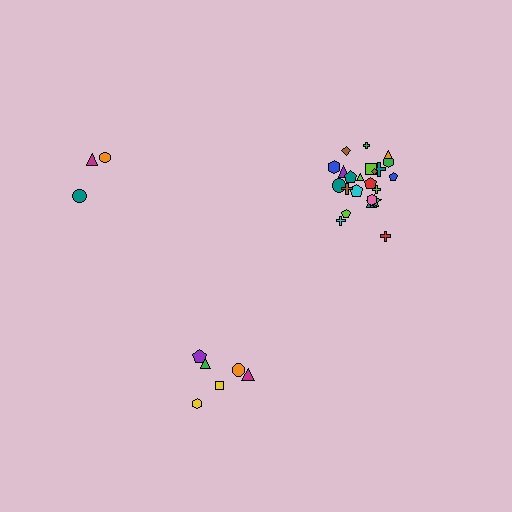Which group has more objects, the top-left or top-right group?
The top-right group.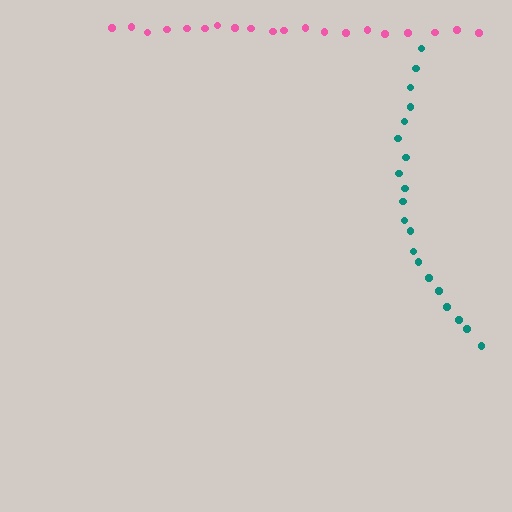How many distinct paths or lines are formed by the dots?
There are 2 distinct paths.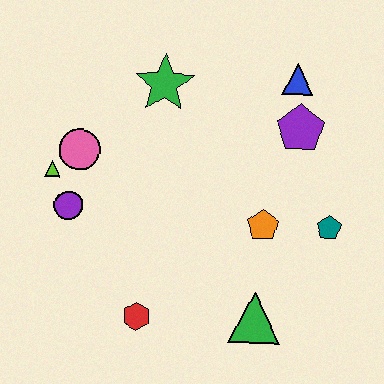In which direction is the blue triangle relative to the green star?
The blue triangle is to the right of the green star.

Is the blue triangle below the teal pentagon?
No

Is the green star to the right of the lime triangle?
Yes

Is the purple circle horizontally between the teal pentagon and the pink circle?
No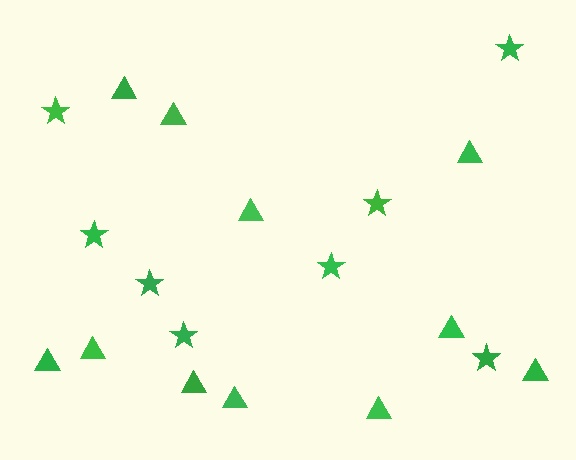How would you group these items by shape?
There are 2 groups: one group of stars (8) and one group of triangles (11).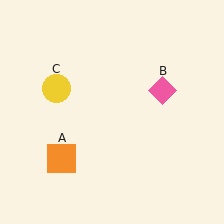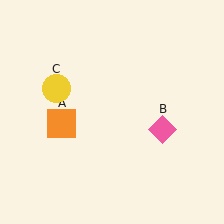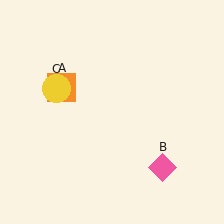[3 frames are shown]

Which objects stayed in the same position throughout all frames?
Yellow circle (object C) remained stationary.